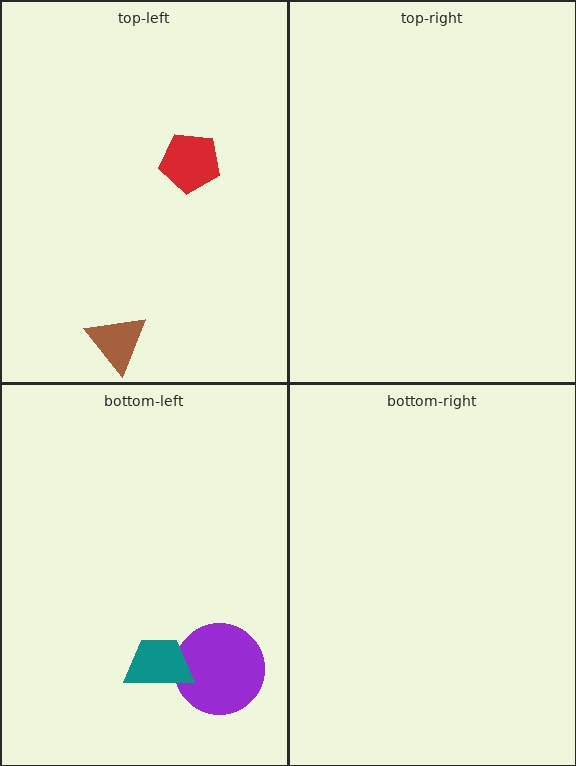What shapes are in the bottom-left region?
The purple circle, the teal trapezoid.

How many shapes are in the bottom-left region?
2.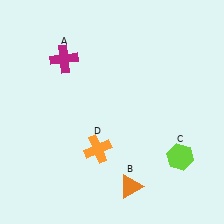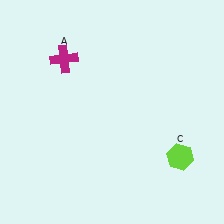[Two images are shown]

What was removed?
The orange triangle (B), the orange cross (D) were removed in Image 2.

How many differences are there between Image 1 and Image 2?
There are 2 differences between the two images.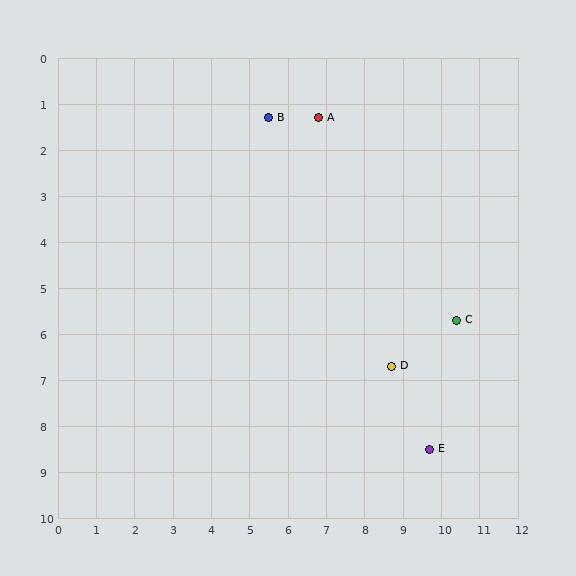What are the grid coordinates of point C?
Point C is at approximately (10.4, 5.7).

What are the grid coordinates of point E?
Point E is at approximately (9.7, 8.5).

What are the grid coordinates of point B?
Point B is at approximately (5.5, 1.3).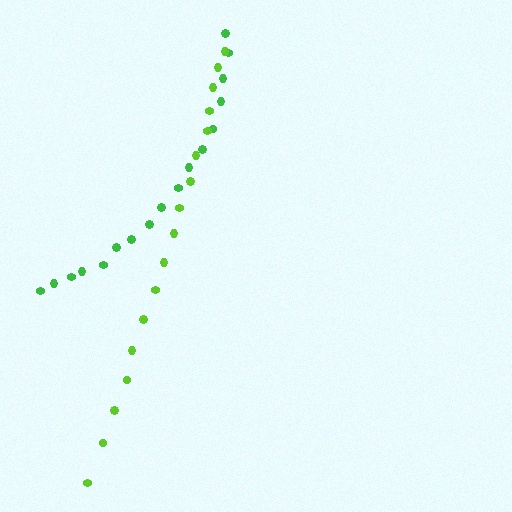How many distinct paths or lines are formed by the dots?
There are 2 distinct paths.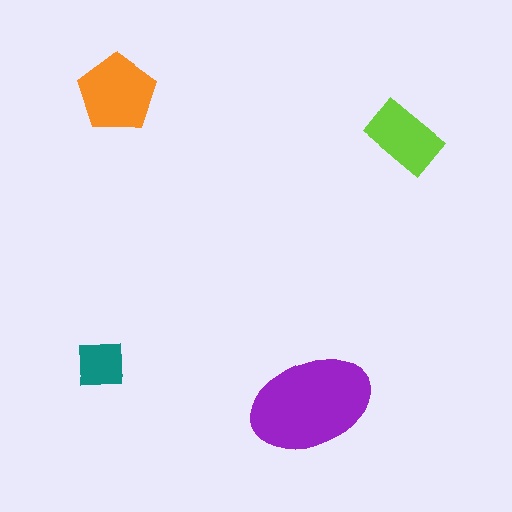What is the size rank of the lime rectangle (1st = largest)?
3rd.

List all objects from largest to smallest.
The purple ellipse, the orange pentagon, the lime rectangle, the teal square.